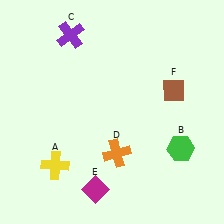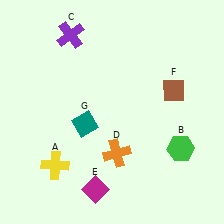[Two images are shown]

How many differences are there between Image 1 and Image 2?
There is 1 difference between the two images.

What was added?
A teal diamond (G) was added in Image 2.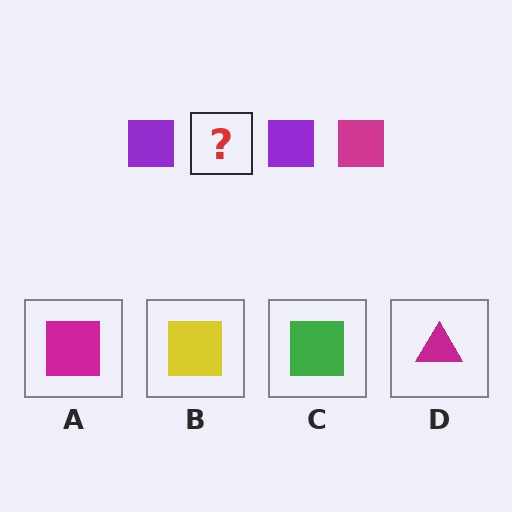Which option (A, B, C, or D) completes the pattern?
A.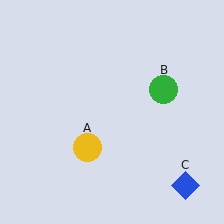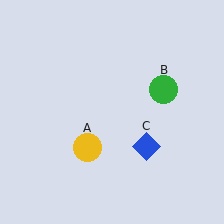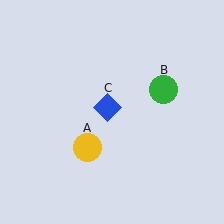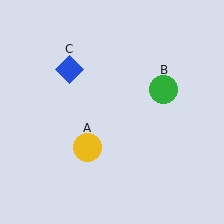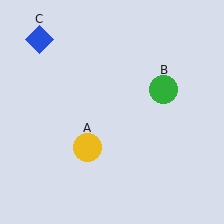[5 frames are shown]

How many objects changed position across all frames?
1 object changed position: blue diamond (object C).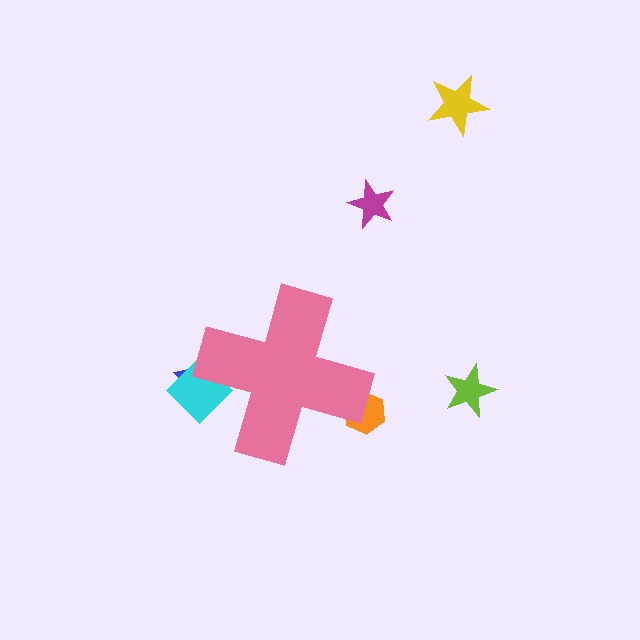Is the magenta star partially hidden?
No, the magenta star is fully visible.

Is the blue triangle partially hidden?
Yes, the blue triangle is partially hidden behind the pink cross.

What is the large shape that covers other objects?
A pink cross.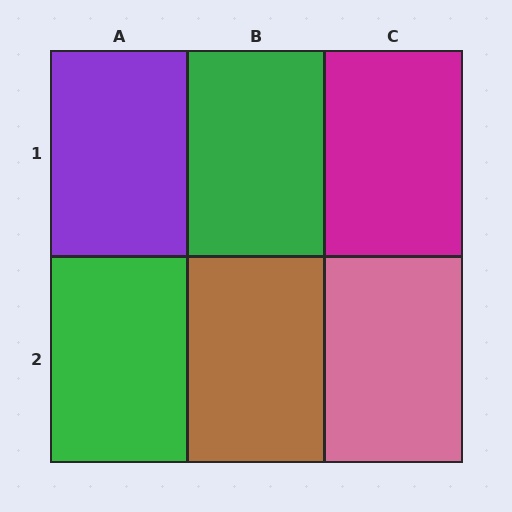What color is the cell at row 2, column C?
Pink.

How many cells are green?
2 cells are green.